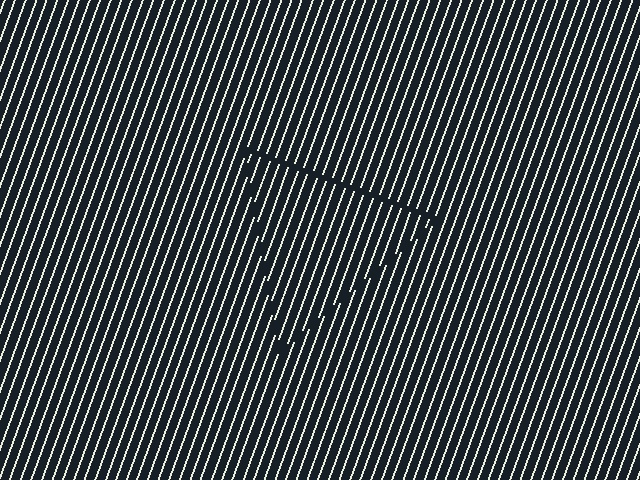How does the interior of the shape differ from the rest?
The interior of the shape contains the same grating, shifted by half a period — the contour is defined by the phase discontinuity where line-ends from the inner and outer gratings abut.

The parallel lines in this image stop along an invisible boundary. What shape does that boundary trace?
An illusory triangle. The interior of the shape contains the same grating, shifted by half a period — the contour is defined by the phase discontinuity where line-ends from the inner and outer gratings abut.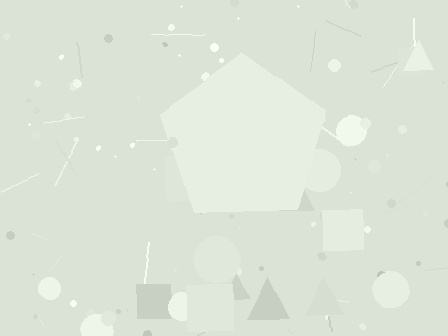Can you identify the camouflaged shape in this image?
The camouflaged shape is a pentagon.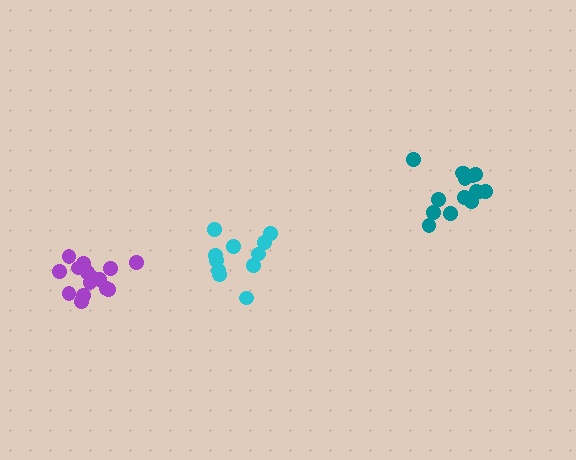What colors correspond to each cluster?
The clusters are colored: teal, purple, cyan.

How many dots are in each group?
Group 1: 15 dots, Group 2: 15 dots, Group 3: 11 dots (41 total).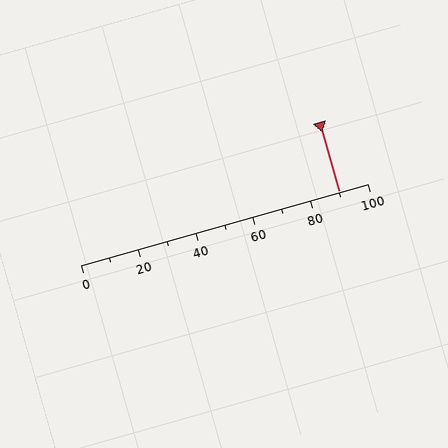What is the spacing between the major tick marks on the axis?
The major ticks are spaced 20 apart.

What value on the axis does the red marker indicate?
The marker indicates approximately 90.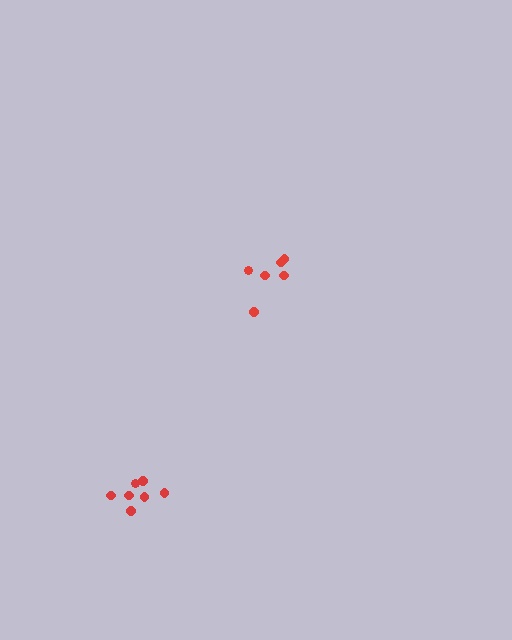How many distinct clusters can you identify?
There are 2 distinct clusters.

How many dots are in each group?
Group 1: 6 dots, Group 2: 7 dots (13 total).